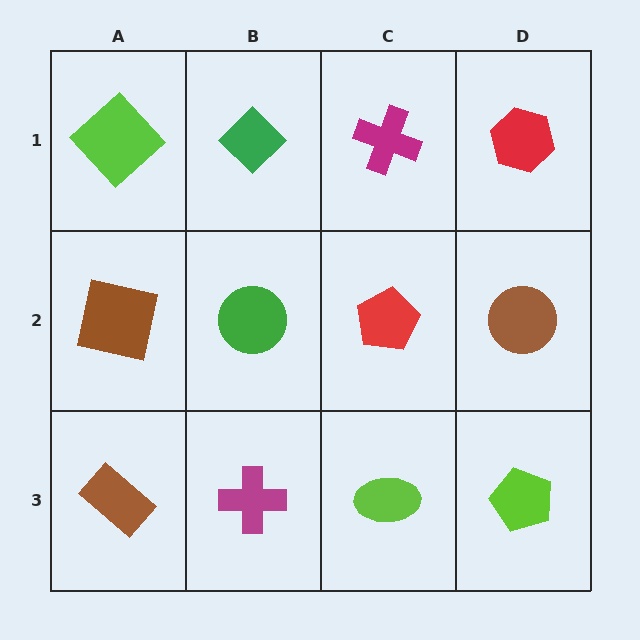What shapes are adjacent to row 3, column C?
A red pentagon (row 2, column C), a magenta cross (row 3, column B), a lime pentagon (row 3, column D).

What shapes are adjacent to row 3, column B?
A green circle (row 2, column B), a brown rectangle (row 3, column A), a lime ellipse (row 3, column C).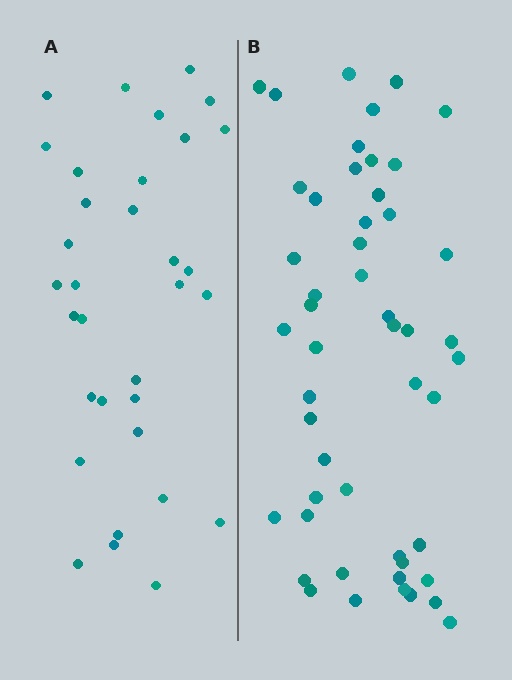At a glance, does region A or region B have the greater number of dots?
Region B (the right region) has more dots.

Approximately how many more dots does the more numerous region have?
Region B has approximately 15 more dots than region A.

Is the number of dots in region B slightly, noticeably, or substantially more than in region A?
Region B has substantially more. The ratio is roughly 1.5 to 1.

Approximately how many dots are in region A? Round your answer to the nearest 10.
About 30 dots. (The exact count is 33, which rounds to 30.)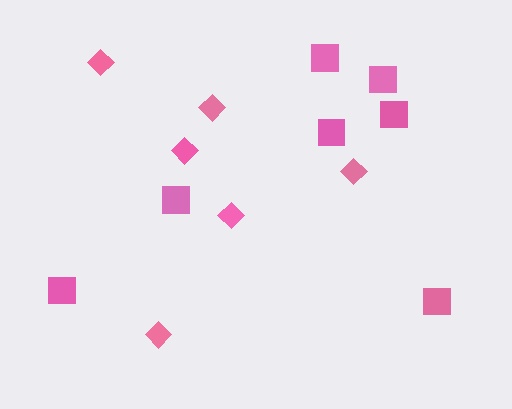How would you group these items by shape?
There are 2 groups: one group of squares (7) and one group of diamonds (6).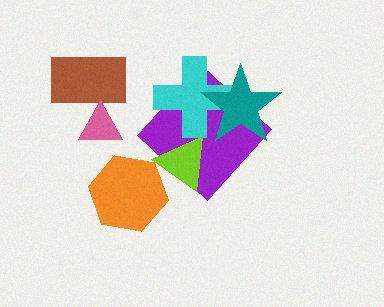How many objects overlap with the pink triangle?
1 object overlaps with the pink triangle.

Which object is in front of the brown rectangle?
The pink triangle is in front of the brown rectangle.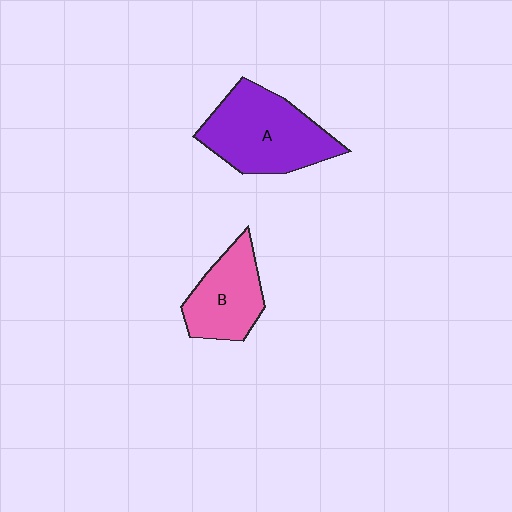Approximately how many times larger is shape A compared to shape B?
Approximately 1.5 times.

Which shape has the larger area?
Shape A (purple).